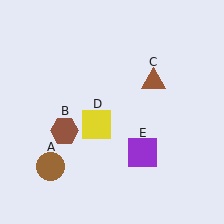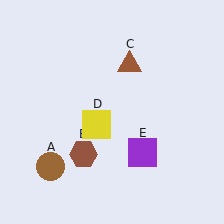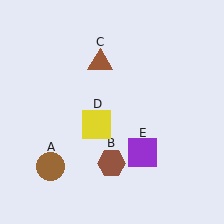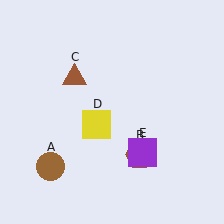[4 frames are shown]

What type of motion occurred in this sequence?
The brown hexagon (object B), brown triangle (object C) rotated counterclockwise around the center of the scene.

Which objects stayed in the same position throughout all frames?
Brown circle (object A) and yellow square (object D) and purple square (object E) remained stationary.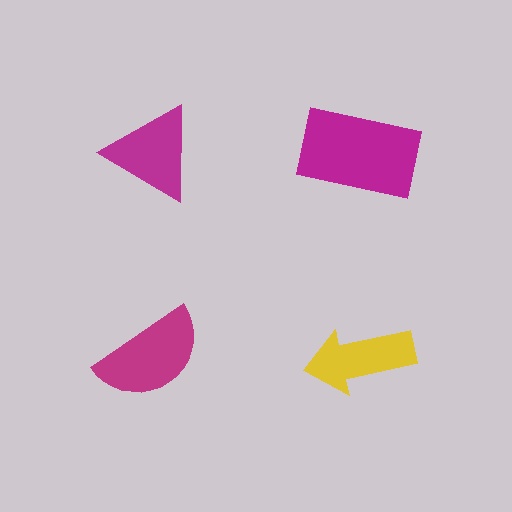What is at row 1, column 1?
A magenta triangle.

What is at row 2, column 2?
A yellow arrow.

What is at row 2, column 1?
A magenta semicircle.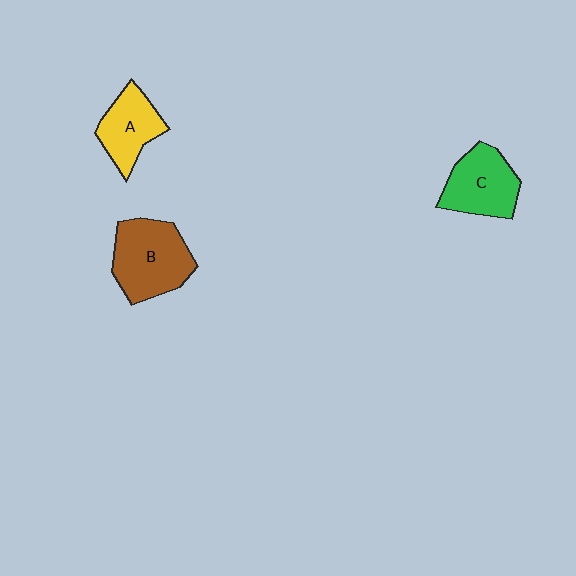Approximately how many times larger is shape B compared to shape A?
Approximately 1.5 times.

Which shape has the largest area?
Shape B (brown).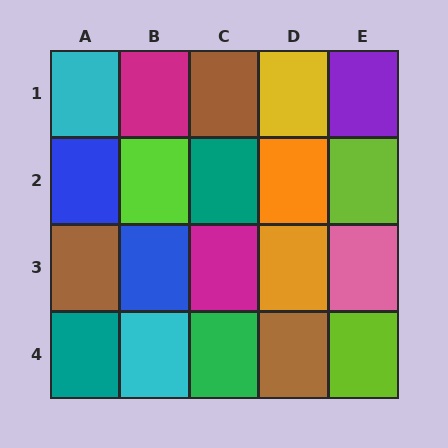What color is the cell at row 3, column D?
Orange.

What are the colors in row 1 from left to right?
Cyan, magenta, brown, yellow, purple.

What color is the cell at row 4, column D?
Brown.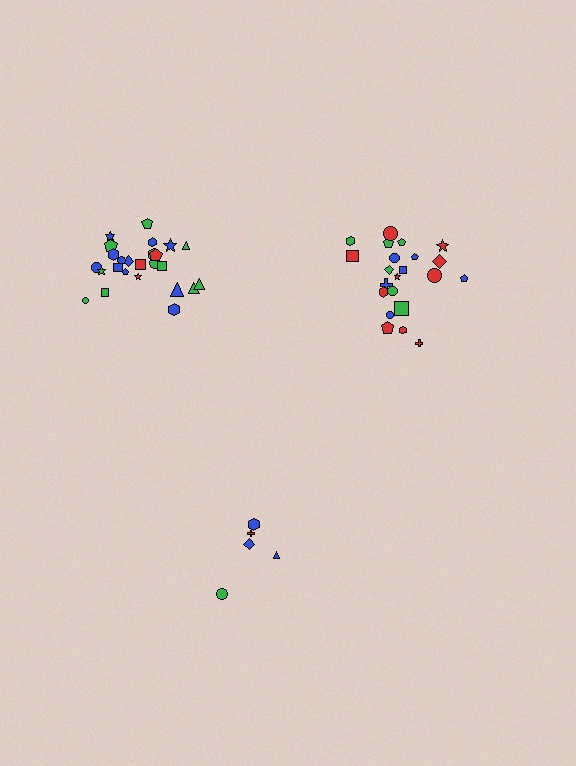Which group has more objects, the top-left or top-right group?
The top-left group.